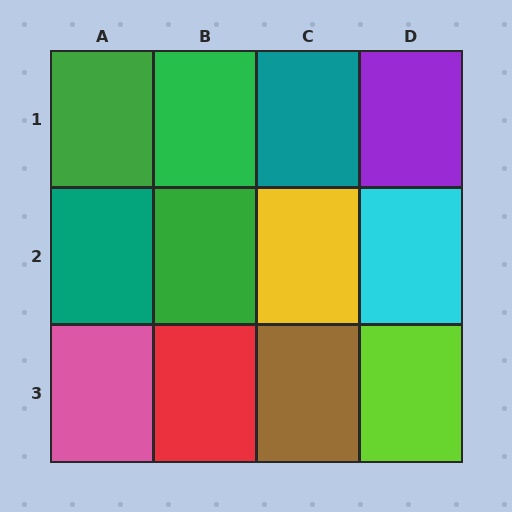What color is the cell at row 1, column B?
Green.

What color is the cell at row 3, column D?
Lime.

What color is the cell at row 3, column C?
Brown.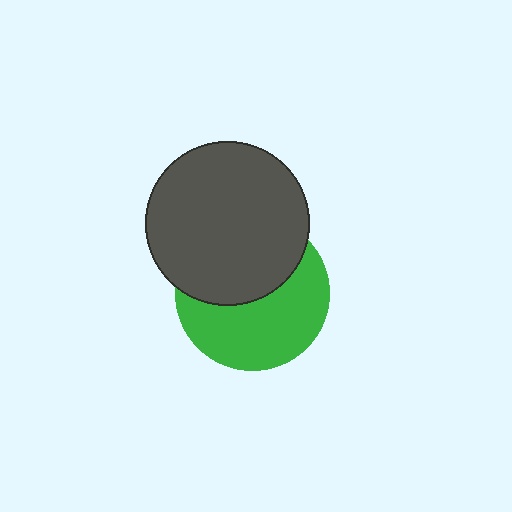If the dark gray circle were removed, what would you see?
You would see the complete green circle.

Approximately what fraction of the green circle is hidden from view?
Roughly 46% of the green circle is hidden behind the dark gray circle.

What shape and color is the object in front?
The object in front is a dark gray circle.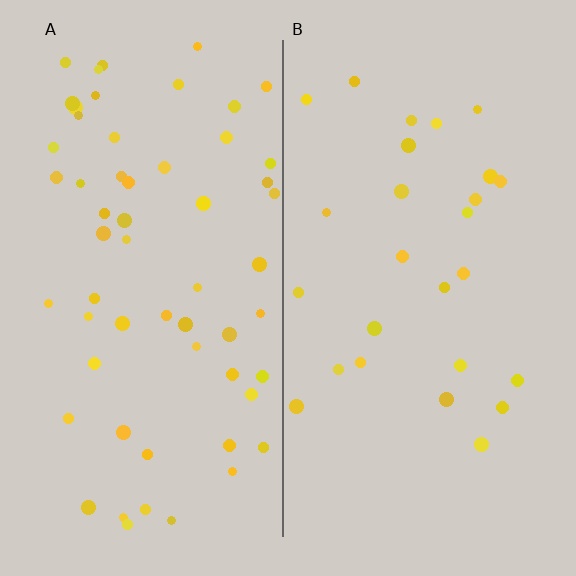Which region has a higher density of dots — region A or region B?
A (the left).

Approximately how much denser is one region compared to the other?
Approximately 2.2× — region A over region B.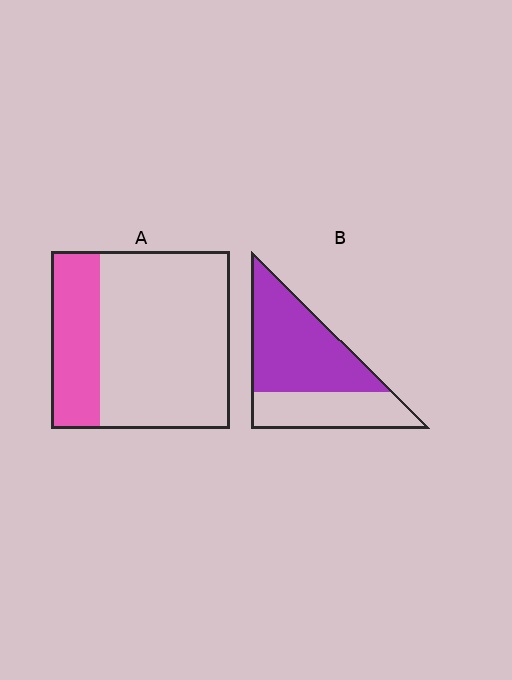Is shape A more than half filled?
No.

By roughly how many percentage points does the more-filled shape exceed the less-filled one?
By roughly 35 percentage points (B over A).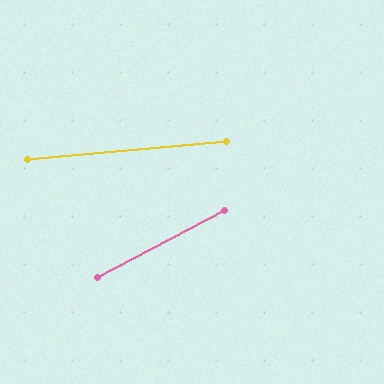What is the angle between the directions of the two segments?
Approximately 22 degrees.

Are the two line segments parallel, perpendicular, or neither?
Neither parallel nor perpendicular — they differ by about 22°.